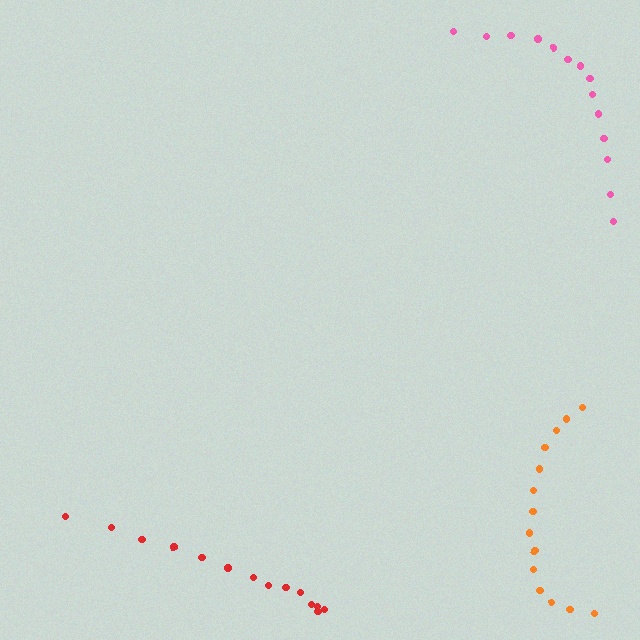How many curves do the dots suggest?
There are 3 distinct paths.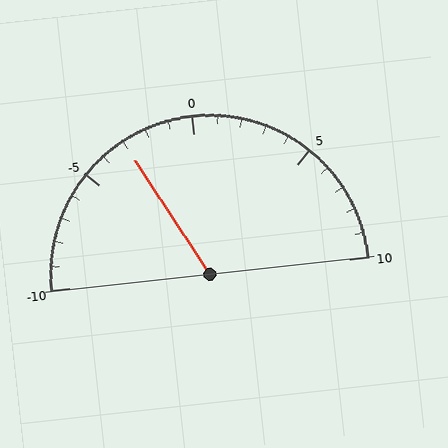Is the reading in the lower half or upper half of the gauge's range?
The reading is in the lower half of the range (-10 to 10).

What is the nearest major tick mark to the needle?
The nearest major tick mark is -5.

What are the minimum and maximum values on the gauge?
The gauge ranges from -10 to 10.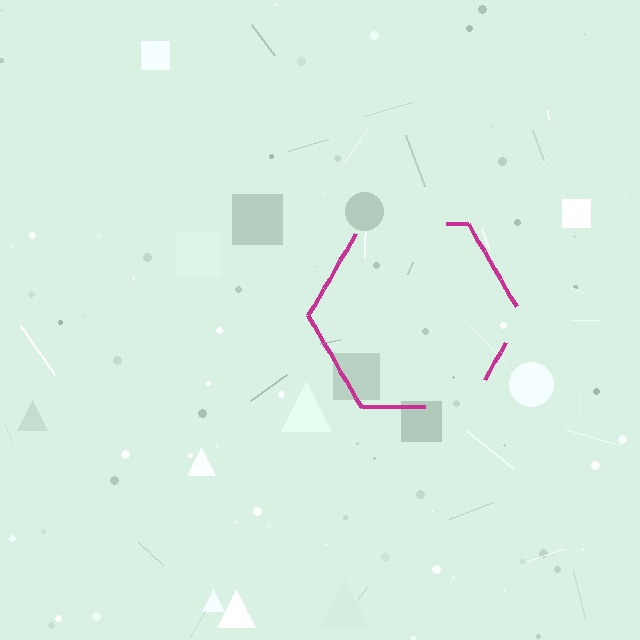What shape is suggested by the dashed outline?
The dashed outline suggests a hexagon.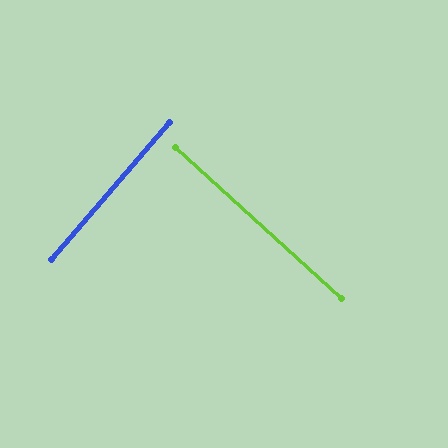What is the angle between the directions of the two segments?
Approximately 89 degrees.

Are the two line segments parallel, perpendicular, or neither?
Perpendicular — they meet at approximately 89°.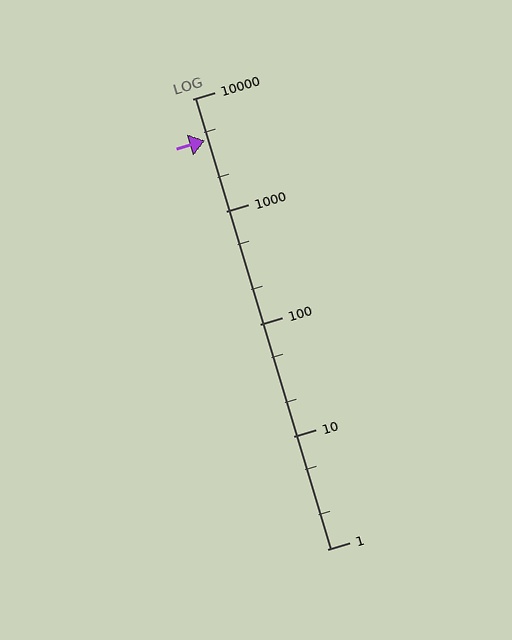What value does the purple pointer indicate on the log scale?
The pointer indicates approximately 4300.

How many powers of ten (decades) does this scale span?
The scale spans 4 decades, from 1 to 10000.